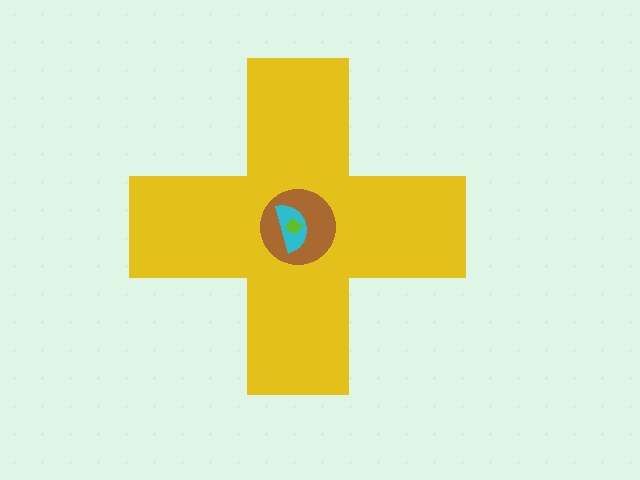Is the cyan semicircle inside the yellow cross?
Yes.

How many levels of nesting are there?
4.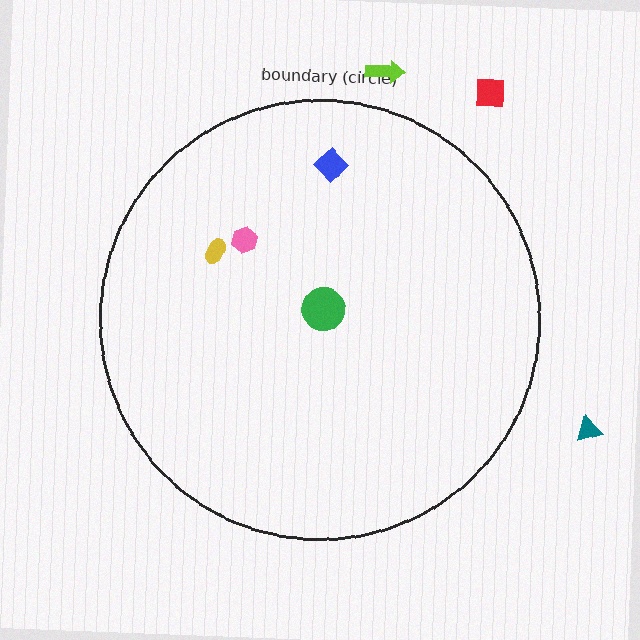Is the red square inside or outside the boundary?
Outside.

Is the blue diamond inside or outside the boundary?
Inside.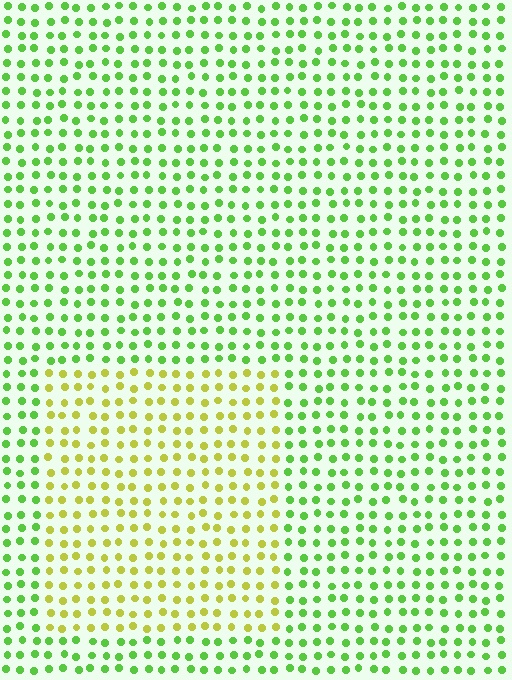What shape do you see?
I see a rectangle.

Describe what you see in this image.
The image is filled with small lime elements in a uniform arrangement. A rectangle-shaped region is visible where the elements are tinted to a slightly different hue, forming a subtle color boundary.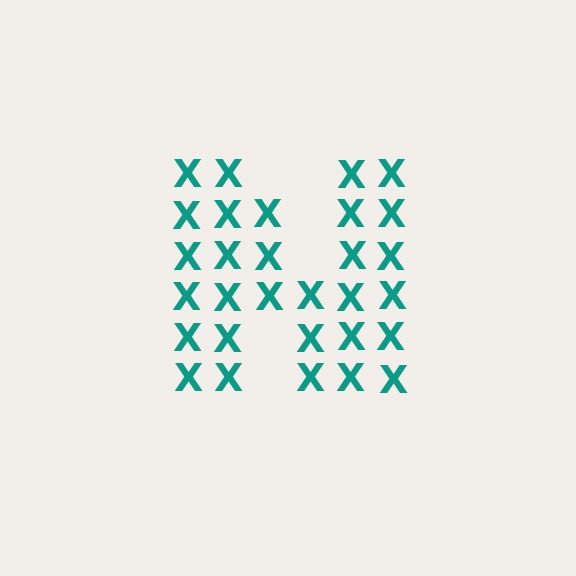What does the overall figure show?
The overall figure shows the letter N.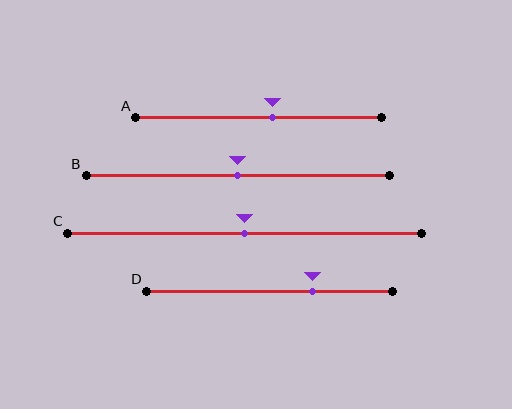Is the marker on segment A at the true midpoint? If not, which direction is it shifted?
No, the marker on segment A is shifted to the right by about 6% of the segment length.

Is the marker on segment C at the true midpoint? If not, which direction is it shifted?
Yes, the marker on segment C is at the true midpoint.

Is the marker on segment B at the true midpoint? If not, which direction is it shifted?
Yes, the marker on segment B is at the true midpoint.